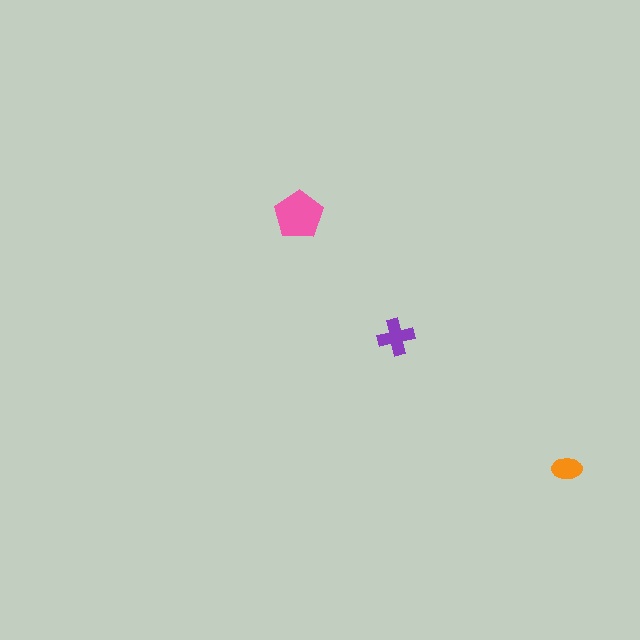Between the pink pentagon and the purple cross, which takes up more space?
The pink pentagon.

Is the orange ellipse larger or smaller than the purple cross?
Smaller.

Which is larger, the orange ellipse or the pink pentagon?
The pink pentagon.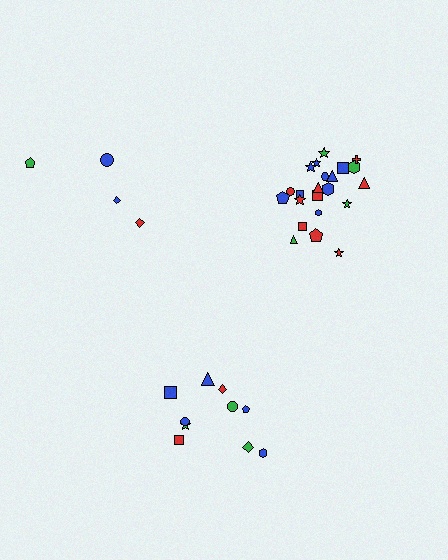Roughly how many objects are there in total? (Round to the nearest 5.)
Roughly 35 objects in total.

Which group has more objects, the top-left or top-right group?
The top-right group.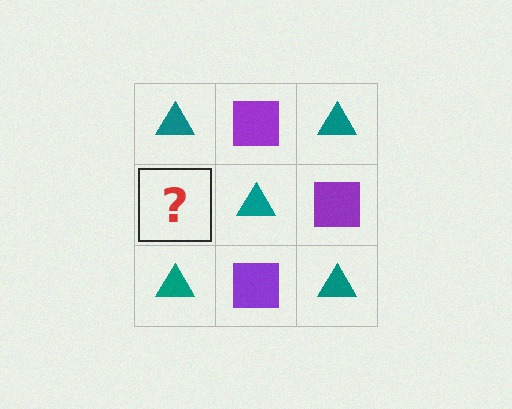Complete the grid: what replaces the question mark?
The question mark should be replaced with a purple square.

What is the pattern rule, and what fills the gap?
The rule is that it alternates teal triangle and purple square in a checkerboard pattern. The gap should be filled with a purple square.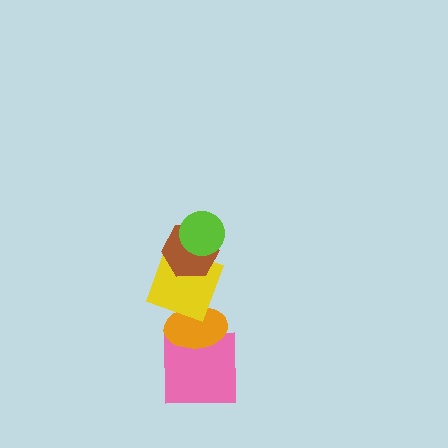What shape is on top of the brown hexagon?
The lime circle is on top of the brown hexagon.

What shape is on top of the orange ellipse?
The yellow square is on top of the orange ellipse.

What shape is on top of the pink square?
The orange ellipse is on top of the pink square.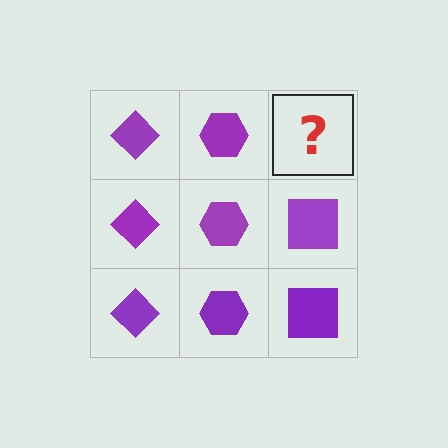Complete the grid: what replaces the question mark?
The question mark should be replaced with a purple square.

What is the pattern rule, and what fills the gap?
The rule is that each column has a consistent shape. The gap should be filled with a purple square.